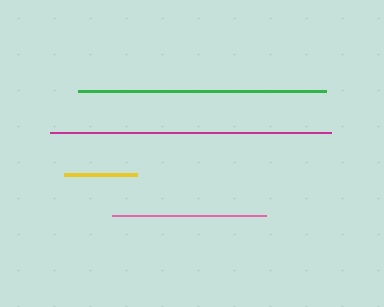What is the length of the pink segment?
The pink segment is approximately 153 pixels long.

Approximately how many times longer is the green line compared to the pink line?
The green line is approximately 1.6 times the length of the pink line.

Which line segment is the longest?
The magenta line is the longest at approximately 281 pixels.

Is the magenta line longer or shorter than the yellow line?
The magenta line is longer than the yellow line.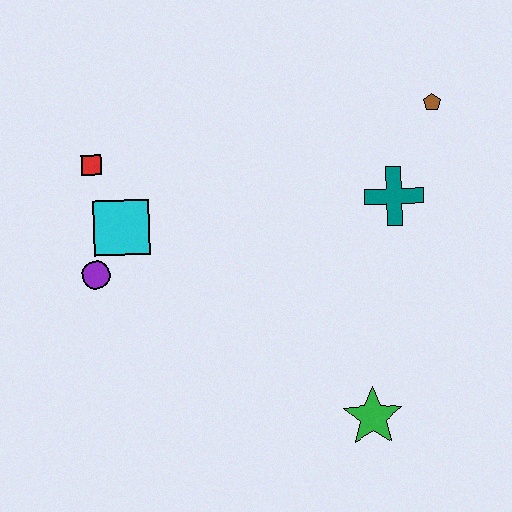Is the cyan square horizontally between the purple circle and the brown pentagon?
Yes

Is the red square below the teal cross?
No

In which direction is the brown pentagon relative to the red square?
The brown pentagon is to the right of the red square.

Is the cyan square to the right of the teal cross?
No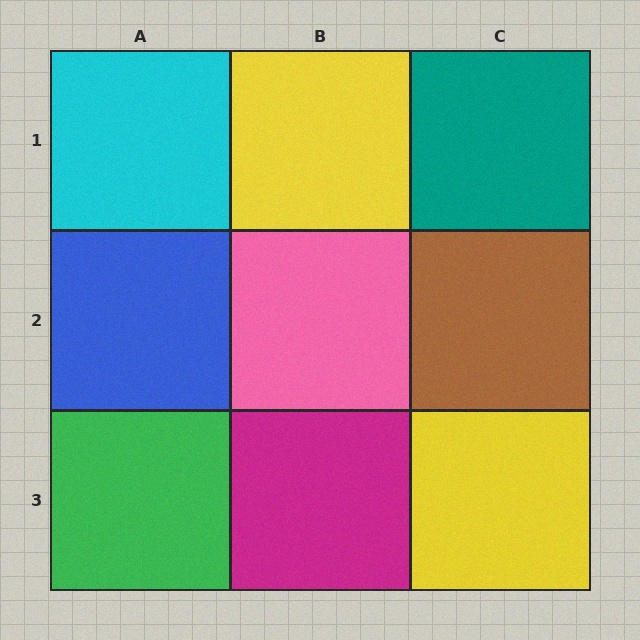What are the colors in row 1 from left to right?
Cyan, yellow, teal.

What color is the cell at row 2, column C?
Brown.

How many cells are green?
1 cell is green.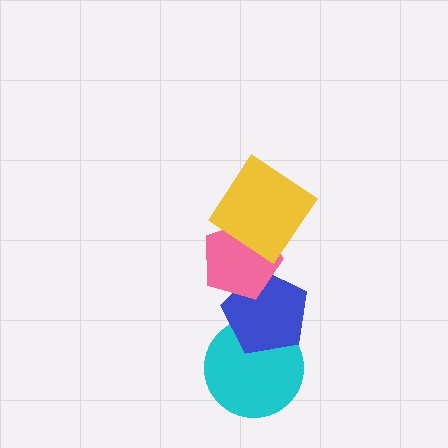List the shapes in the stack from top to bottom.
From top to bottom: the yellow diamond, the pink pentagon, the blue pentagon, the cyan circle.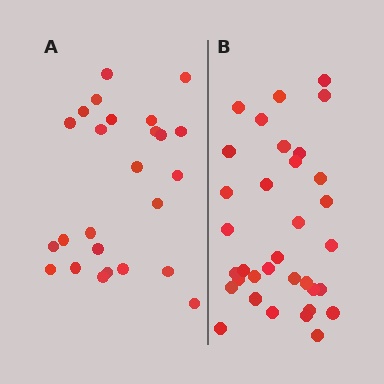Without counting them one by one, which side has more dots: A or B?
Region B (the right region) has more dots.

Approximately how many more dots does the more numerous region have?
Region B has roughly 8 or so more dots than region A.